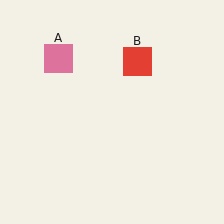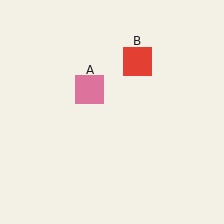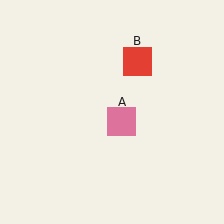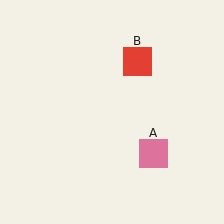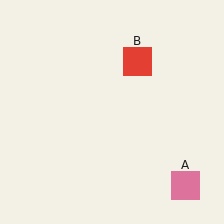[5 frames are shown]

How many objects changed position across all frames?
1 object changed position: pink square (object A).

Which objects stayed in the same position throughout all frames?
Red square (object B) remained stationary.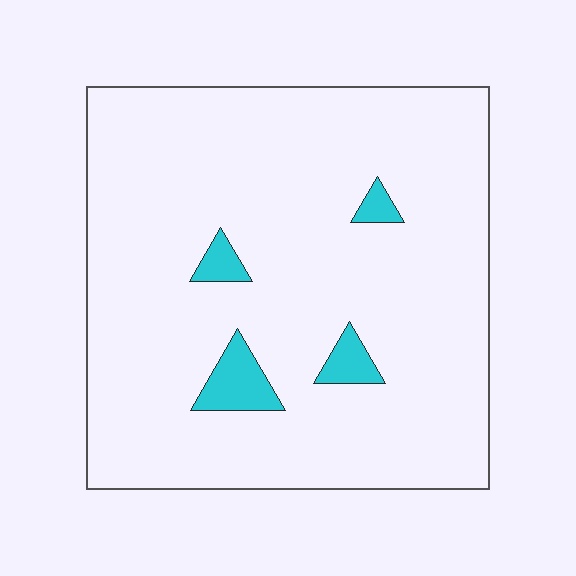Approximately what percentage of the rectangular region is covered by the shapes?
Approximately 5%.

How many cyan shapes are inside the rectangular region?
4.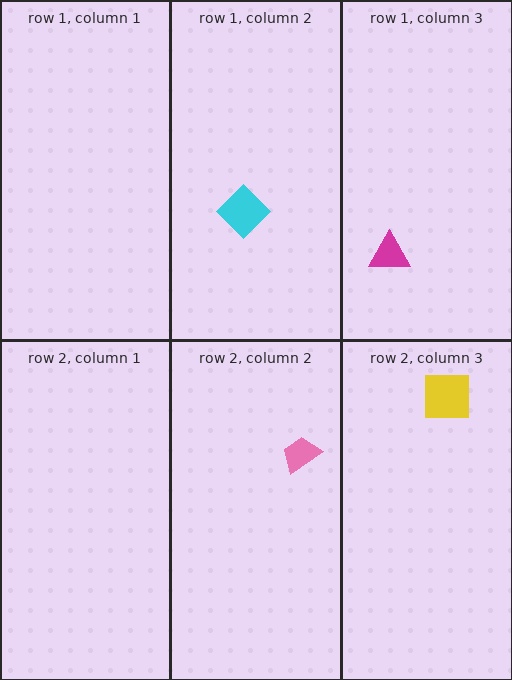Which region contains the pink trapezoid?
The row 2, column 2 region.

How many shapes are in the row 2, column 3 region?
1.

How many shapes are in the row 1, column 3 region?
1.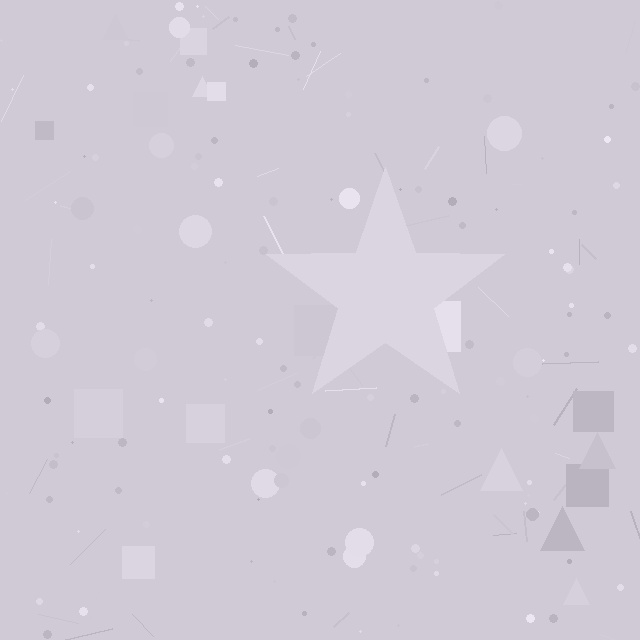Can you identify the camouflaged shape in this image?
The camouflaged shape is a star.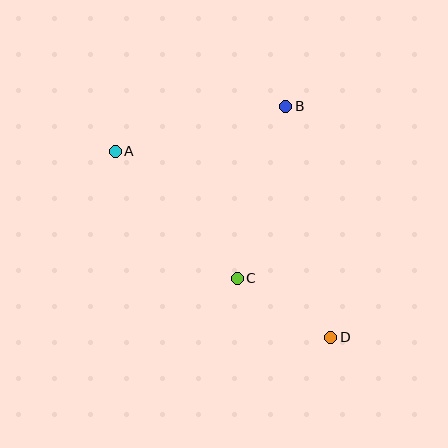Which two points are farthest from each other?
Points A and D are farthest from each other.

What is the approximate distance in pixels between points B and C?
The distance between B and C is approximately 179 pixels.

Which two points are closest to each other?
Points C and D are closest to each other.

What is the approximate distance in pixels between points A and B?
The distance between A and B is approximately 176 pixels.